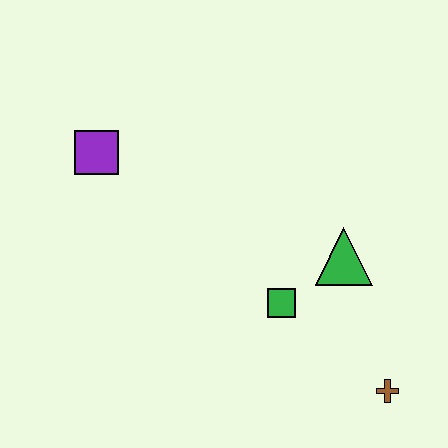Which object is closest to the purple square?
The green square is closest to the purple square.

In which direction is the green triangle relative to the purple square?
The green triangle is to the right of the purple square.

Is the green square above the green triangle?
No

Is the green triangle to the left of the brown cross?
Yes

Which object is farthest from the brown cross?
The purple square is farthest from the brown cross.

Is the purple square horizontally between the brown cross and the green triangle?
No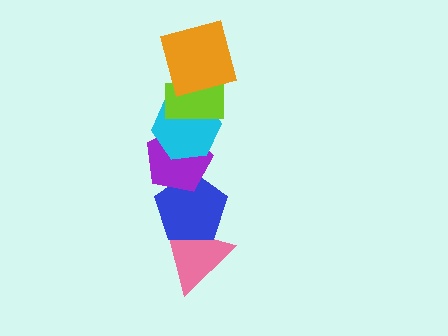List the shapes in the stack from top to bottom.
From top to bottom: the orange square, the lime rectangle, the cyan hexagon, the purple pentagon, the blue pentagon, the pink triangle.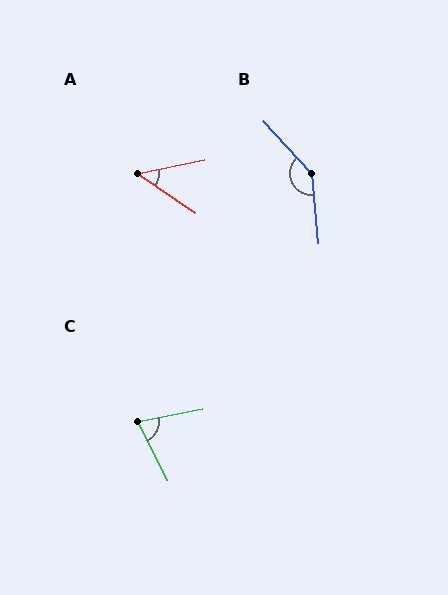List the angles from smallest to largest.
A (46°), C (75°), B (143°).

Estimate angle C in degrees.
Approximately 75 degrees.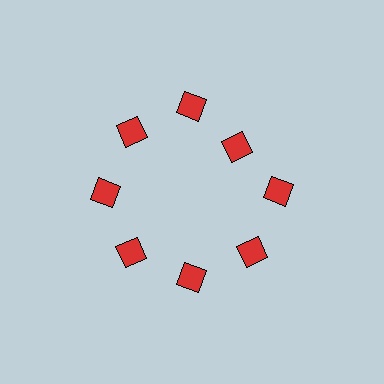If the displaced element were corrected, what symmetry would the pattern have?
It would have 8-fold rotational symmetry — the pattern would map onto itself every 45 degrees.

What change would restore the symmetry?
The symmetry would be restored by moving it outward, back onto the ring so that all 8 squares sit at equal angles and equal distance from the center.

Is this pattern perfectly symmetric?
No. The 8 red squares are arranged in a ring, but one element near the 2 o'clock position is pulled inward toward the center, breaking the 8-fold rotational symmetry.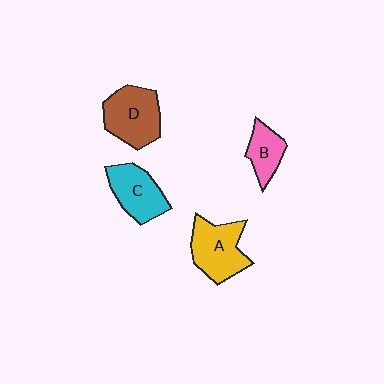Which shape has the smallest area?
Shape B (pink).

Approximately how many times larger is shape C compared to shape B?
Approximately 1.5 times.